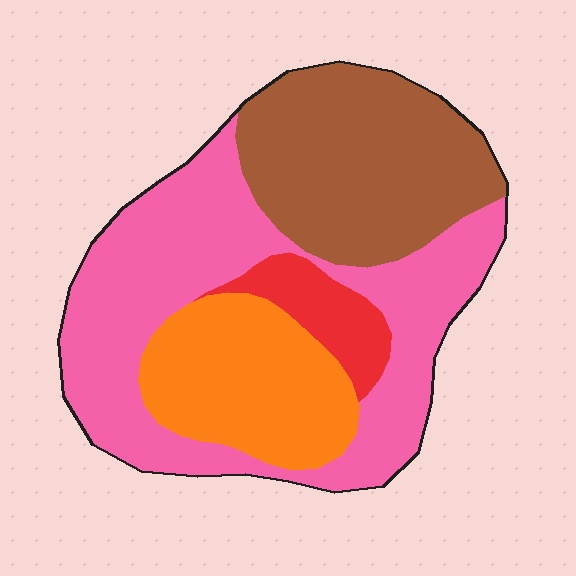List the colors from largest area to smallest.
From largest to smallest: pink, brown, orange, red.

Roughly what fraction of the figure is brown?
Brown covers 29% of the figure.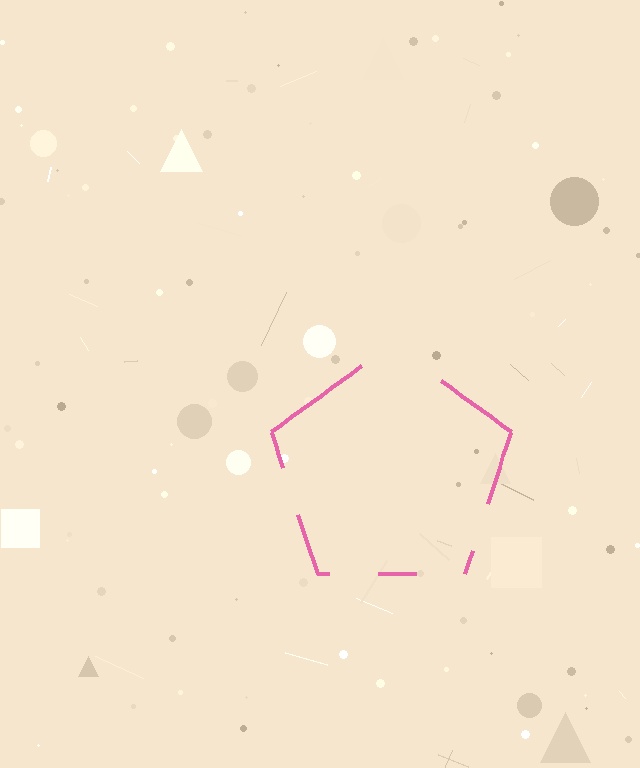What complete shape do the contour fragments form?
The contour fragments form a pentagon.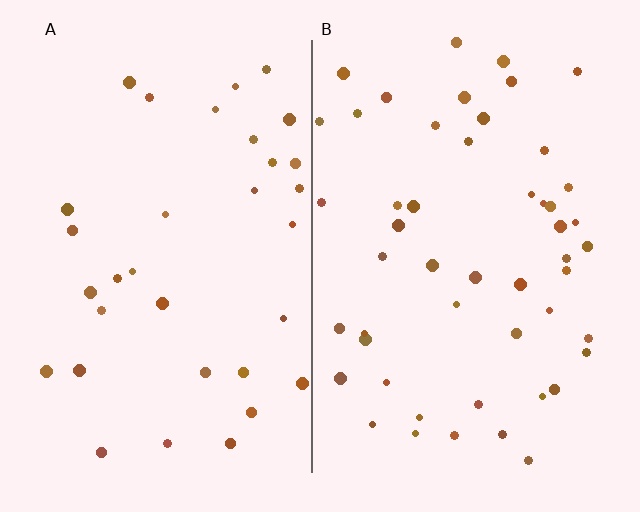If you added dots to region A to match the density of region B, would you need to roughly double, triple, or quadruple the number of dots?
Approximately double.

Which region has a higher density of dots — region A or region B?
B (the right).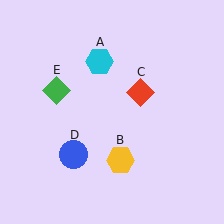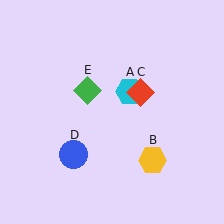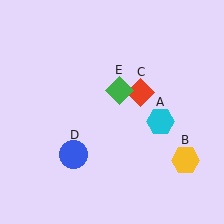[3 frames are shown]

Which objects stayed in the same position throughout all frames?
Red diamond (object C) and blue circle (object D) remained stationary.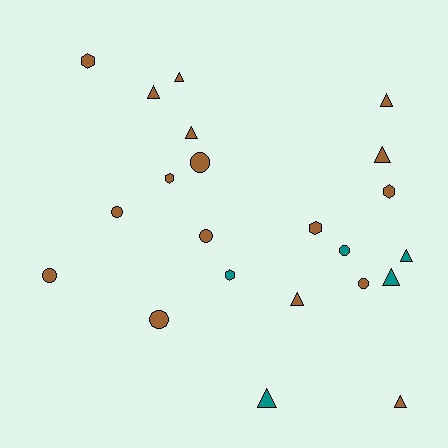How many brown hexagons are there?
There are 4 brown hexagons.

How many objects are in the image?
There are 22 objects.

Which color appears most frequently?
Brown, with 17 objects.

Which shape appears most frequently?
Triangle, with 10 objects.